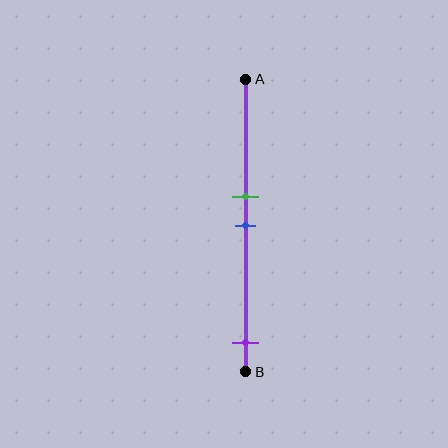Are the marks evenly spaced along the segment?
No, the marks are not evenly spaced.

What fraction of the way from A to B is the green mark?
The green mark is approximately 40% (0.4) of the way from A to B.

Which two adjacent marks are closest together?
The green and blue marks are the closest adjacent pair.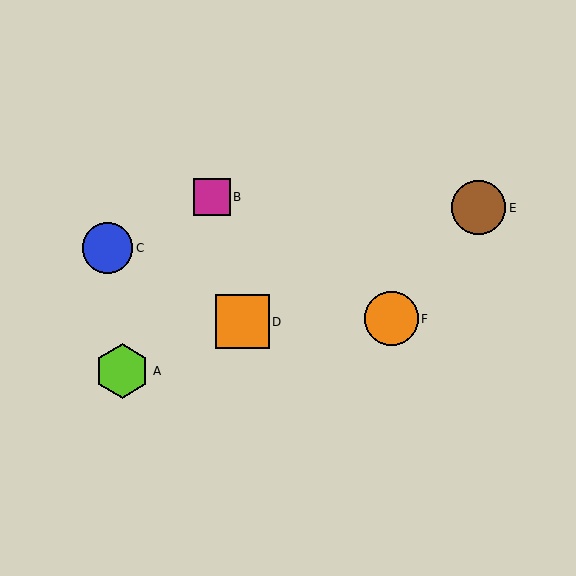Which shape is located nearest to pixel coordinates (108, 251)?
The blue circle (labeled C) at (108, 248) is nearest to that location.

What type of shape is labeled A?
Shape A is a lime hexagon.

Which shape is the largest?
The lime hexagon (labeled A) is the largest.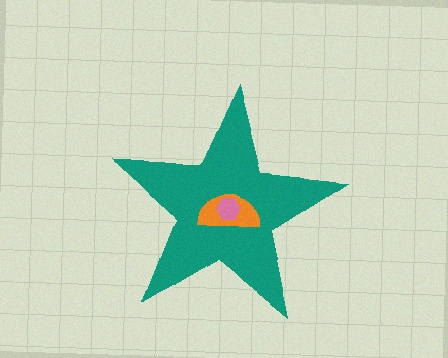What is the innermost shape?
The pink hexagon.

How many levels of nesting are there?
3.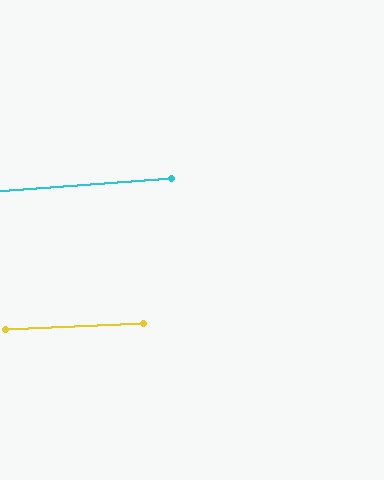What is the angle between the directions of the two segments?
Approximately 2 degrees.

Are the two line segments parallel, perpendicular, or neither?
Parallel — their directions differ by only 1.8°.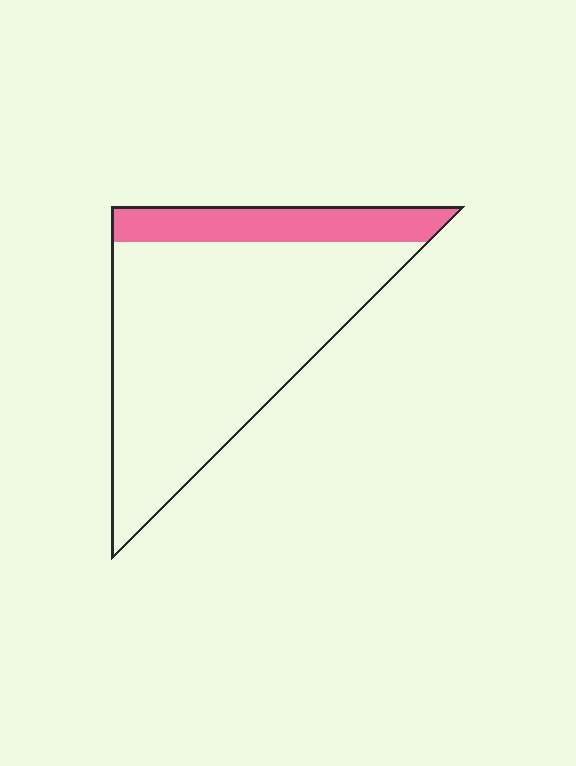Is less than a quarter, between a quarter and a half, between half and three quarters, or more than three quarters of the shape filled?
Less than a quarter.